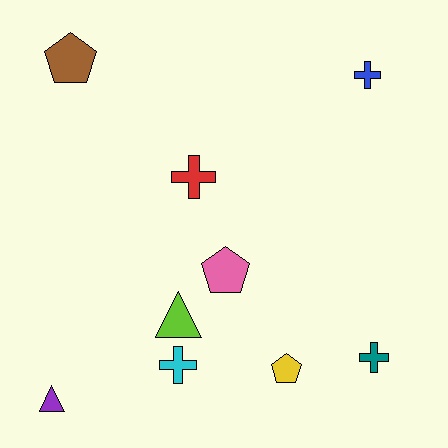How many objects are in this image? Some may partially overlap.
There are 9 objects.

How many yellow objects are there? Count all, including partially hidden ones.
There is 1 yellow object.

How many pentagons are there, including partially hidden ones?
There are 3 pentagons.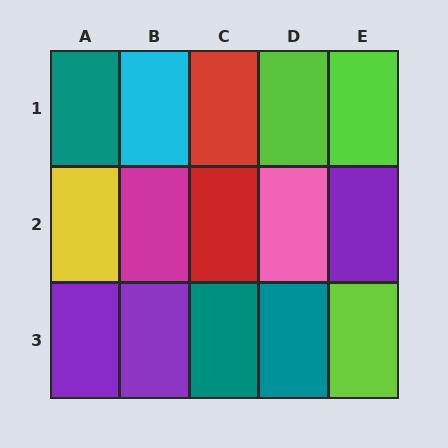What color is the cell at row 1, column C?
Red.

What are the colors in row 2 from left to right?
Yellow, magenta, red, pink, purple.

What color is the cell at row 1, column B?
Cyan.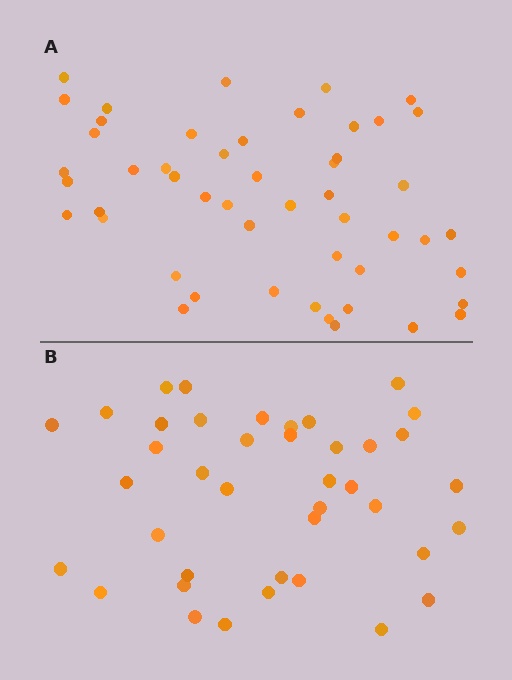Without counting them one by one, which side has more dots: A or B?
Region A (the top region) has more dots.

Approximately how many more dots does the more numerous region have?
Region A has roughly 10 or so more dots than region B.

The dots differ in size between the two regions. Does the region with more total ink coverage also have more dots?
No. Region B has more total ink coverage because its dots are larger, but region A actually contains more individual dots. Total area can be misleading — the number of items is what matters here.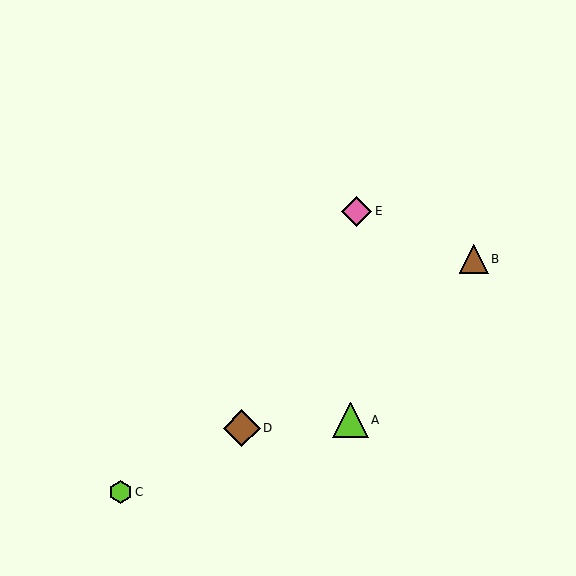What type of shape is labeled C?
Shape C is a lime hexagon.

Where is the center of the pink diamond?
The center of the pink diamond is at (357, 211).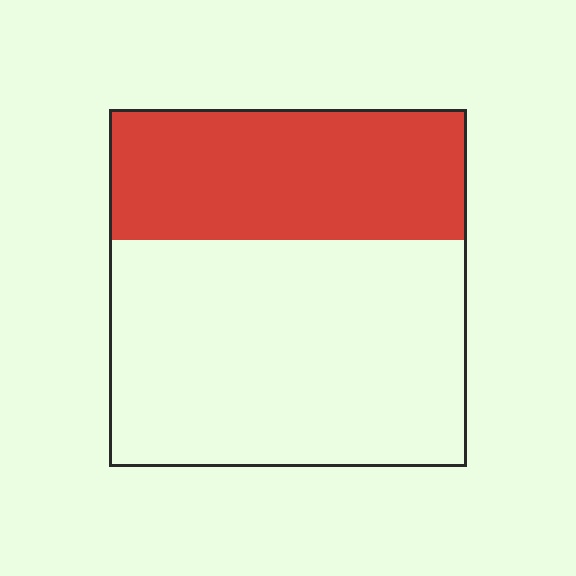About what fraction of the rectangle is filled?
About three eighths (3/8).